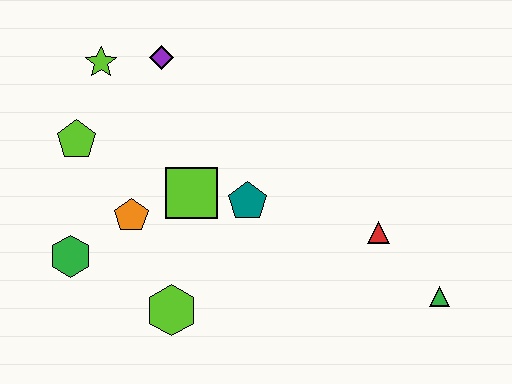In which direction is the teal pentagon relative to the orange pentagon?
The teal pentagon is to the right of the orange pentagon.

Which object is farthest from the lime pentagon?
The green triangle is farthest from the lime pentagon.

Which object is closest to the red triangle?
The green triangle is closest to the red triangle.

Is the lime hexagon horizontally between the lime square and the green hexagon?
Yes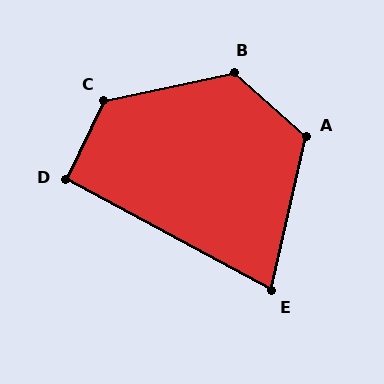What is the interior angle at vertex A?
Approximately 119 degrees (obtuse).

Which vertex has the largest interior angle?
C, at approximately 128 degrees.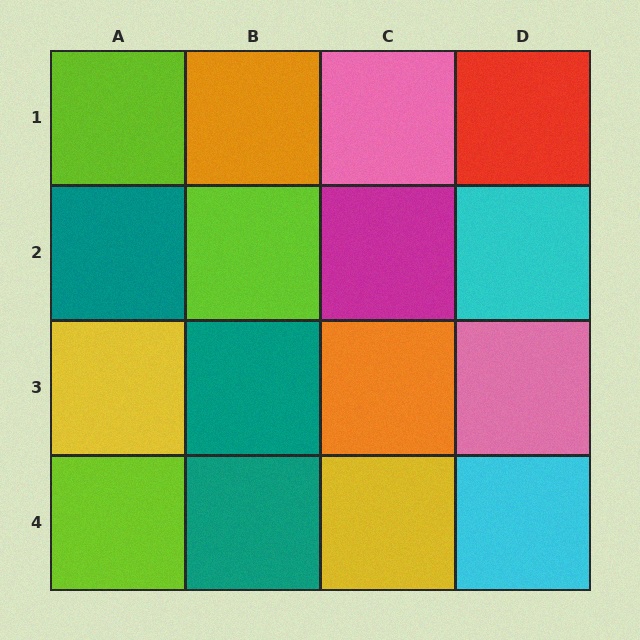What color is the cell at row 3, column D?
Pink.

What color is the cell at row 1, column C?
Pink.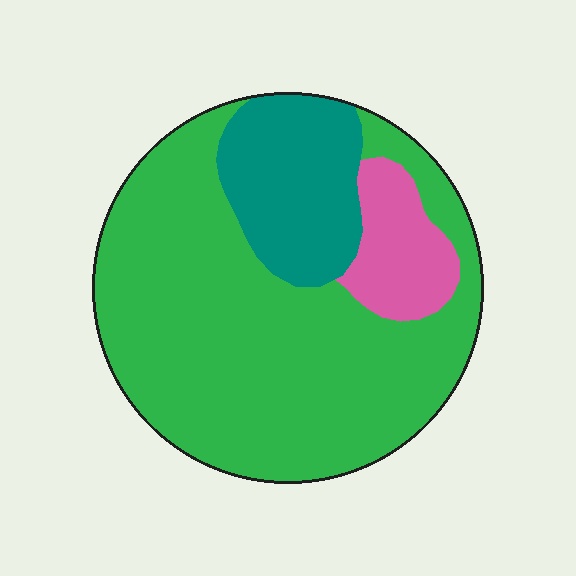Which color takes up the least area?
Pink, at roughly 10%.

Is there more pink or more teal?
Teal.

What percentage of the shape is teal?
Teal takes up less than a quarter of the shape.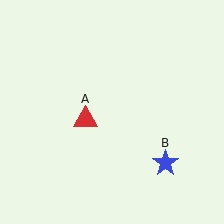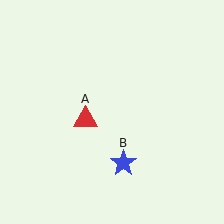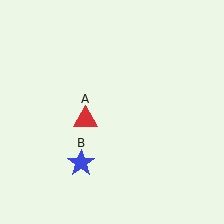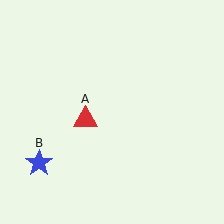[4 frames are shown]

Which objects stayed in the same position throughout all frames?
Red triangle (object A) remained stationary.